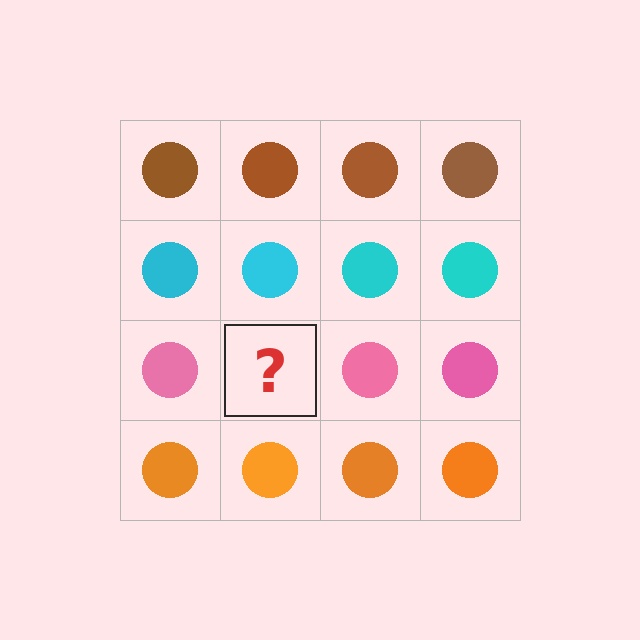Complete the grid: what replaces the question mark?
The question mark should be replaced with a pink circle.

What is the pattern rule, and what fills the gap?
The rule is that each row has a consistent color. The gap should be filled with a pink circle.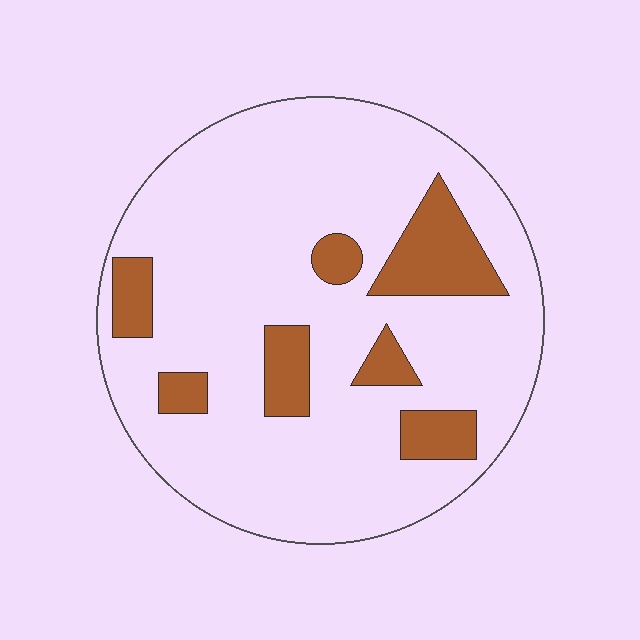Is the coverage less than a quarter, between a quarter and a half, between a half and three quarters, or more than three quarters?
Less than a quarter.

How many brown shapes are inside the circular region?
7.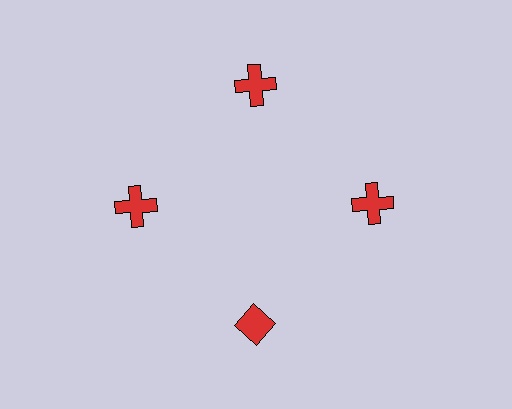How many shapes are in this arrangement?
There are 4 shapes arranged in a ring pattern.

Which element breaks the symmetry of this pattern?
The red diamond at roughly the 6 o'clock position breaks the symmetry. All other shapes are red crosses.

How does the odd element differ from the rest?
It has a different shape: diamond instead of cross.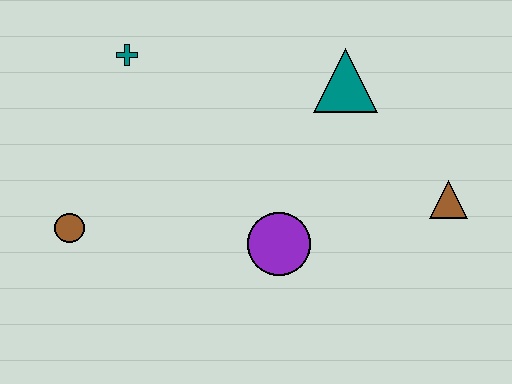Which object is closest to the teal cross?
The brown circle is closest to the teal cross.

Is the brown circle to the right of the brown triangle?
No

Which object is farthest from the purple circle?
The teal cross is farthest from the purple circle.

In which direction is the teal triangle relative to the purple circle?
The teal triangle is above the purple circle.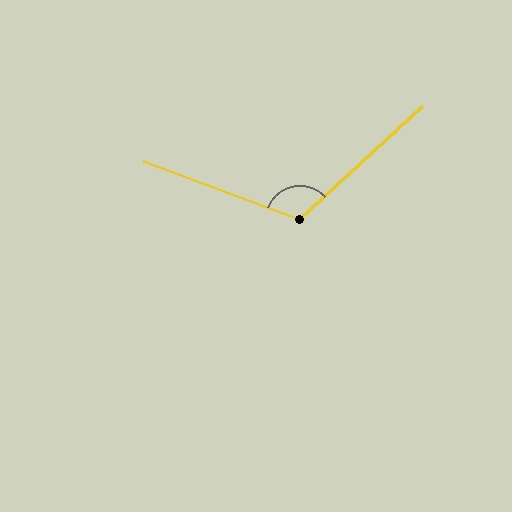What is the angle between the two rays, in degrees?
Approximately 117 degrees.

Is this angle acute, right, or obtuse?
It is obtuse.